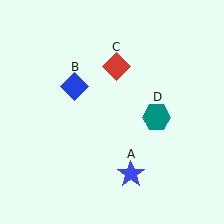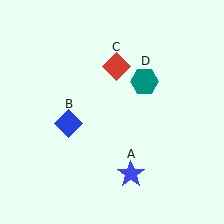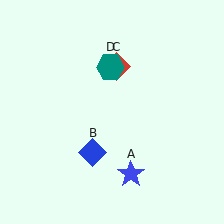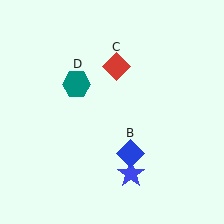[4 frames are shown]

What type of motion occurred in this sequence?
The blue diamond (object B), teal hexagon (object D) rotated counterclockwise around the center of the scene.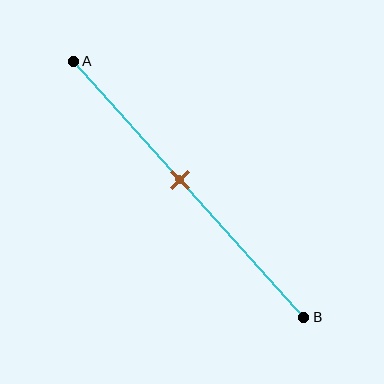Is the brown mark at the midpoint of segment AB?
No, the mark is at about 45% from A, not at the 50% midpoint.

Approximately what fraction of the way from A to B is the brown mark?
The brown mark is approximately 45% of the way from A to B.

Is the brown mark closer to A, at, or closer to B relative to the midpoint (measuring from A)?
The brown mark is closer to point A than the midpoint of segment AB.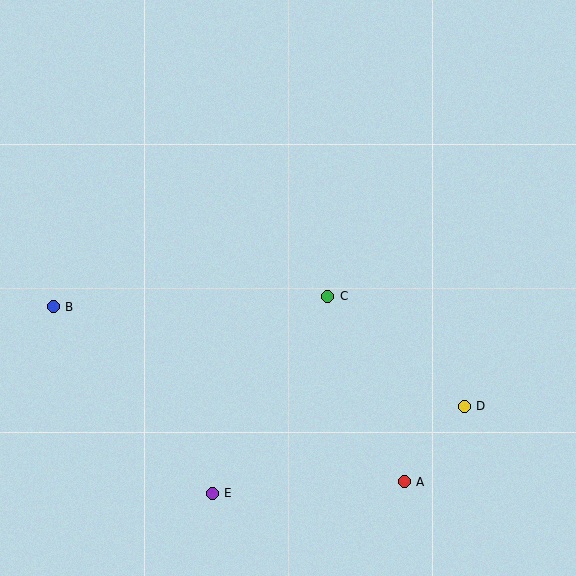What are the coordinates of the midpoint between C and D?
The midpoint between C and D is at (396, 351).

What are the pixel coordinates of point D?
Point D is at (465, 406).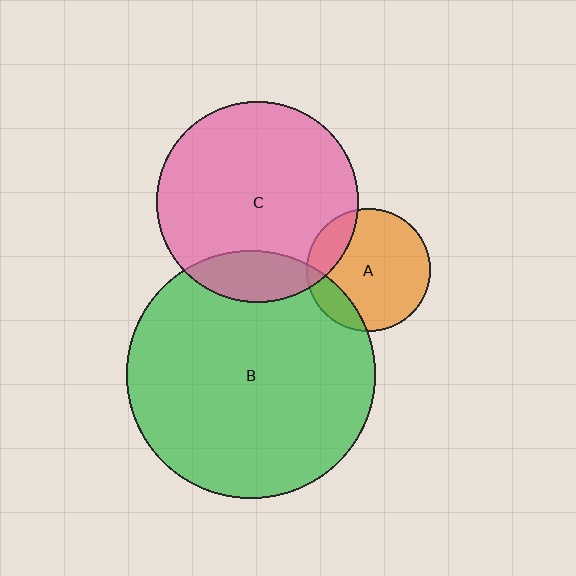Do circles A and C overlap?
Yes.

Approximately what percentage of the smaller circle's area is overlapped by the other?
Approximately 20%.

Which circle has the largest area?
Circle B (green).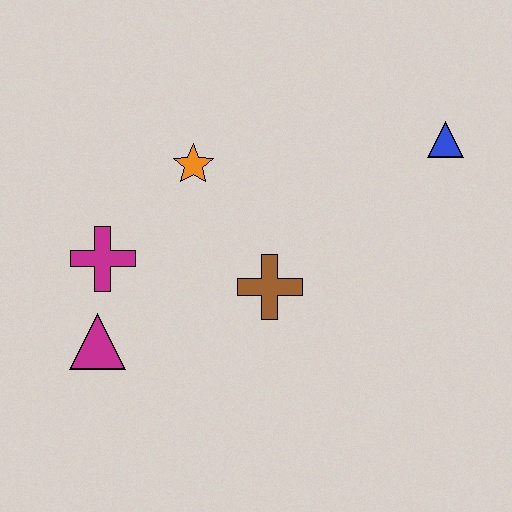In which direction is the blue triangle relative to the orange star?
The blue triangle is to the right of the orange star.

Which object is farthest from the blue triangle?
The magenta triangle is farthest from the blue triangle.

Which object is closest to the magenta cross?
The magenta triangle is closest to the magenta cross.